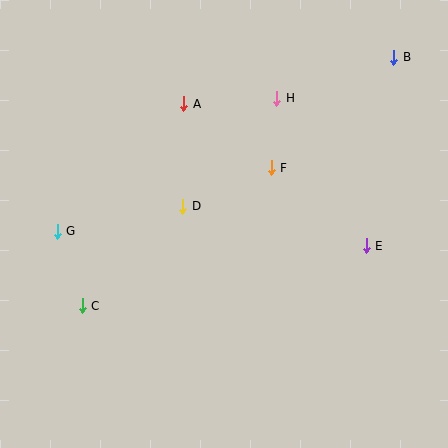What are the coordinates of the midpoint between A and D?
The midpoint between A and D is at (183, 155).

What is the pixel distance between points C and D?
The distance between C and D is 141 pixels.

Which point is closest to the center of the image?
Point D at (183, 206) is closest to the center.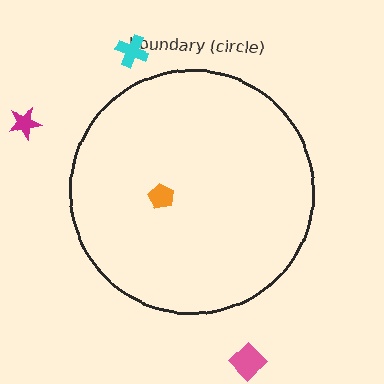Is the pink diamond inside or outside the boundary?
Outside.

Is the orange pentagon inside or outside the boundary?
Inside.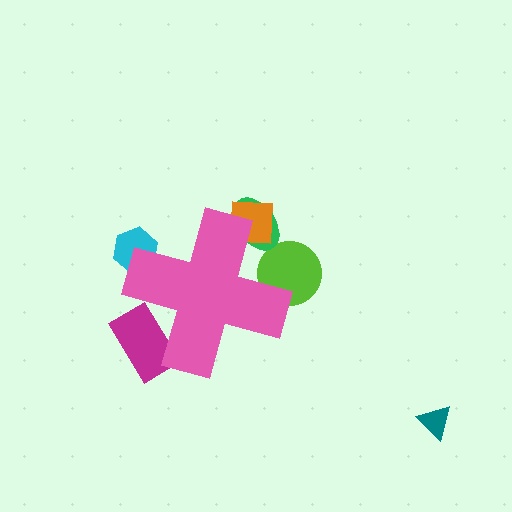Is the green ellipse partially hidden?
Yes, the green ellipse is partially hidden behind the pink cross.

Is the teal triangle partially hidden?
No, the teal triangle is fully visible.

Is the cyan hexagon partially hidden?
Yes, the cyan hexagon is partially hidden behind the pink cross.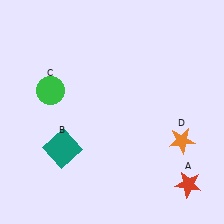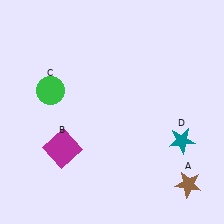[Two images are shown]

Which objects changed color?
A changed from red to brown. B changed from teal to magenta. D changed from orange to teal.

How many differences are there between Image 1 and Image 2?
There are 3 differences between the two images.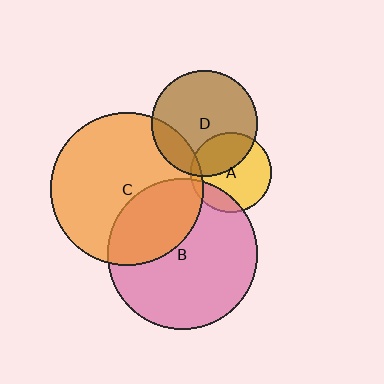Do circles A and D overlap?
Yes.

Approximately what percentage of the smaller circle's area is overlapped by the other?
Approximately 40%.